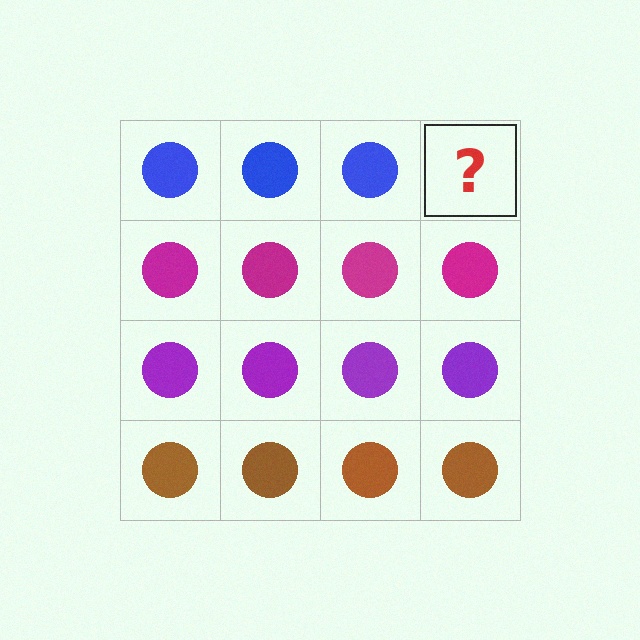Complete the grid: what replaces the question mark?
The question mark should be replaced with a blue circle.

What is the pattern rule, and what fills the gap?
The rule is that each row has a consistent color. The gap should be filled with a blue circle.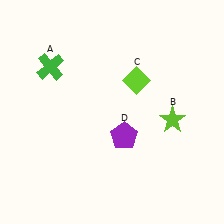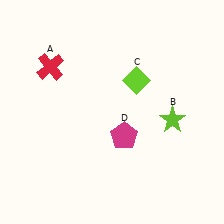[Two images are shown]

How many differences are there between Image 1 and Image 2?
There are 2 differences between the two images.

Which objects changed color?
A changed from green to red. D changed from purple to magenta.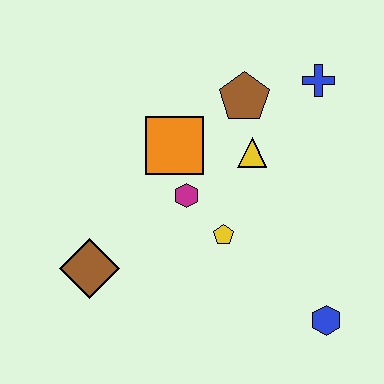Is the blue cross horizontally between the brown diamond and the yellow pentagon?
No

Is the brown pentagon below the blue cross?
Yes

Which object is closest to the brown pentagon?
The yellow triangle is closest to the brown pentagon.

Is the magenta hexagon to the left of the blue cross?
Yes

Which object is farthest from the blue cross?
The brown diamond is farthest from the blue cross.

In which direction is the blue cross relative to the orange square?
The blue cross is to the right of the orange square.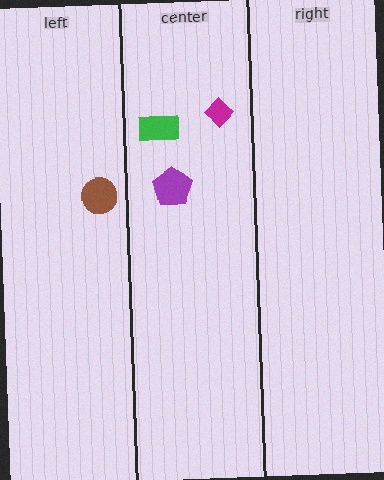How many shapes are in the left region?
1.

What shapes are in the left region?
The brown circle.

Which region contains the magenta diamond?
The center region.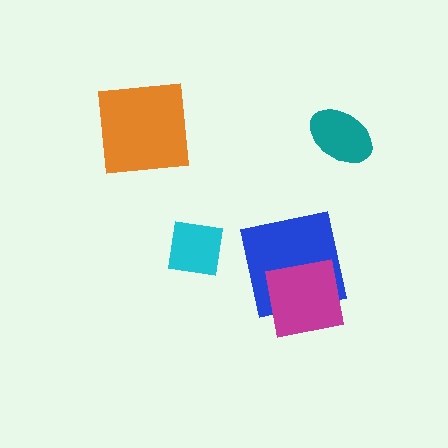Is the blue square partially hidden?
Yes, it is partially covered by another shape.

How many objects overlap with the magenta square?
1 object overlaps with the magenta square.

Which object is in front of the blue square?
The magenta square is in front of the blue square.